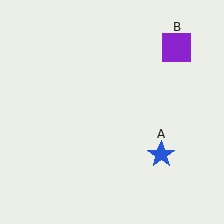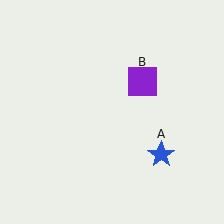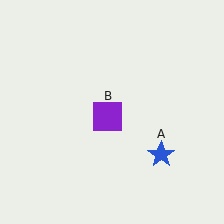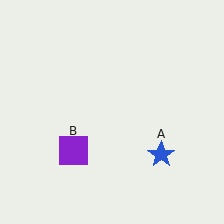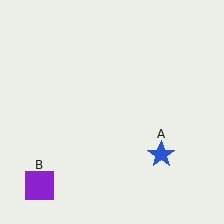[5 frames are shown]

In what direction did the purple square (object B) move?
The purple square (object B) moved down and to the left.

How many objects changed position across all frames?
1 object changed position: purple square (object B).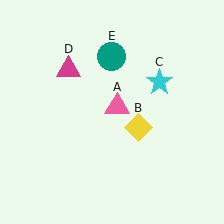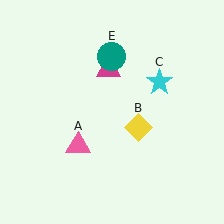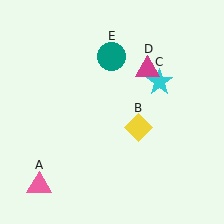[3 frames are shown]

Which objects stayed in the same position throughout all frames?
Yellow diamond (object B) and cyan star (object C) and teal circle (object E) remained stationary.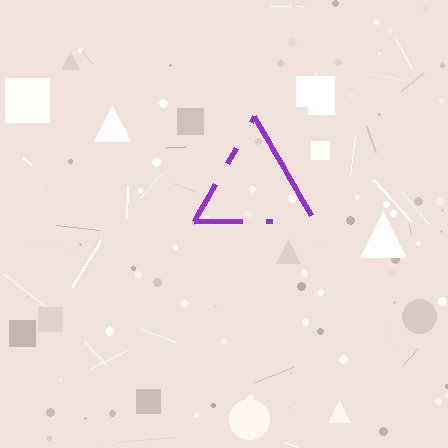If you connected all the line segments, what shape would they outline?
They would outline a triangle.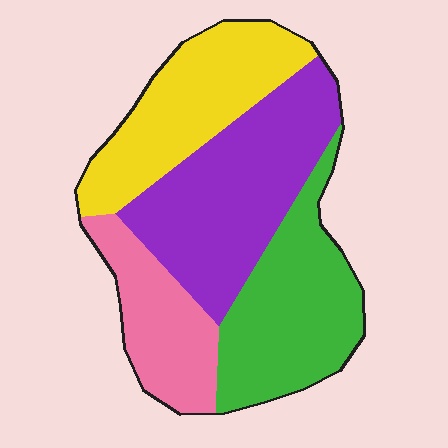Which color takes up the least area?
Pink, at roughly 15%.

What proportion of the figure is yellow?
Yellow takes up about one quarter (1/4) of the figure.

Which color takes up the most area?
Purple, at roughly 30%.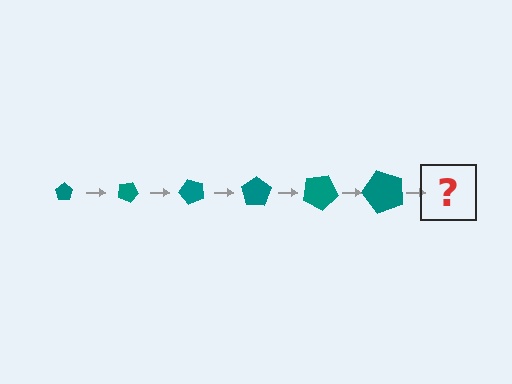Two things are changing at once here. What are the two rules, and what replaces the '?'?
The two rules are that the pentagon grows larger each step and it rotates 25 degrees each step. The '?' should be a pentagon, larger than the previous one and rotated 150 degrees from the start.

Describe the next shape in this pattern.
It should be a pentagon, larger than the previous one and rotated 150 degrees from the start.